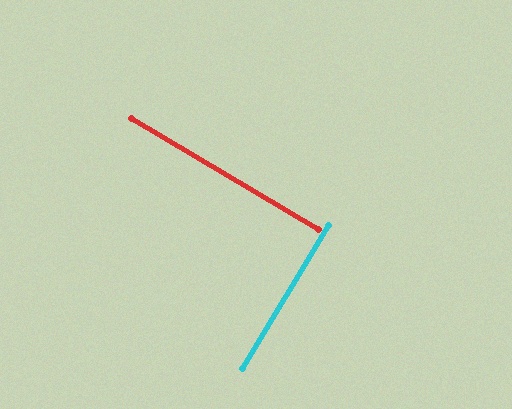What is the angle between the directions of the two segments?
Approximately 90 degrees.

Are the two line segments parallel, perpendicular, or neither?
Perpendicular — they meet at approximately 90°.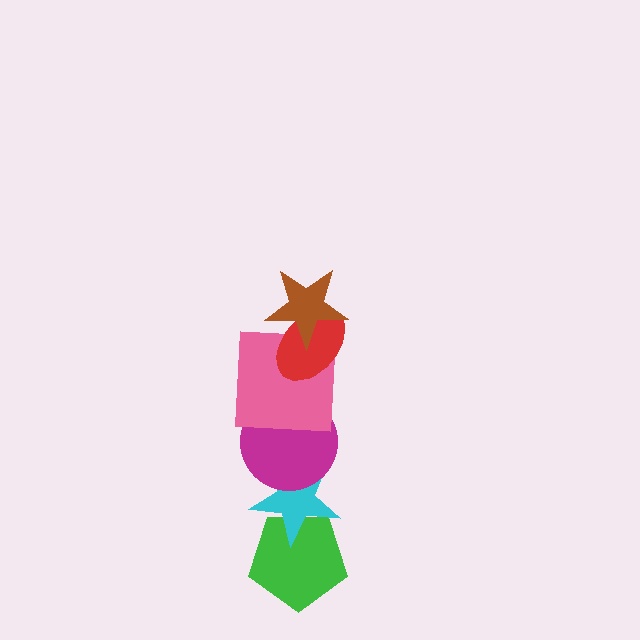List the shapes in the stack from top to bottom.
From top to bottom: the brown star, the red ellipse, the pink square, the magenta circle, the cyan star, the green pentagon.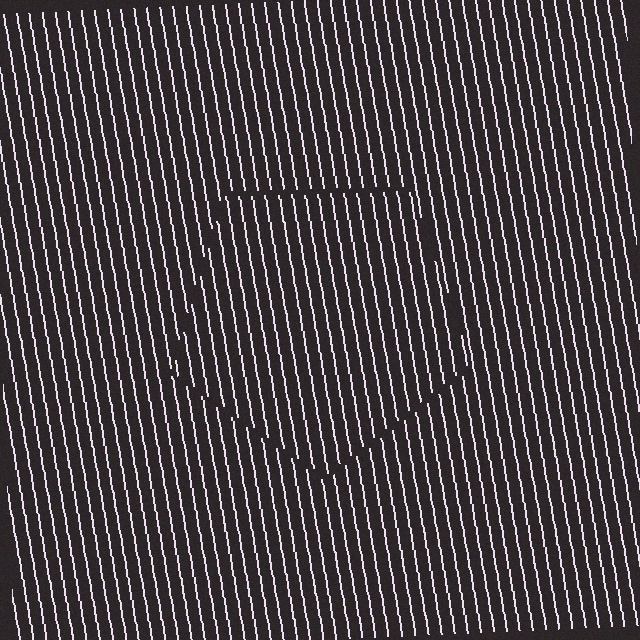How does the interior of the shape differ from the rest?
The interior of the shape contains the same grating, shifted by half a period — the contour is defined by the phase discontinuity where line-ends from the inner and outer gratings abut.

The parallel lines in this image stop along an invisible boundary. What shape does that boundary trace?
An illusory pentagon. The interior of the shape contains the same grating, shifted by half a period — the contour is defined by the phase discontinuity where line-ends from the inner and outer gratings abut.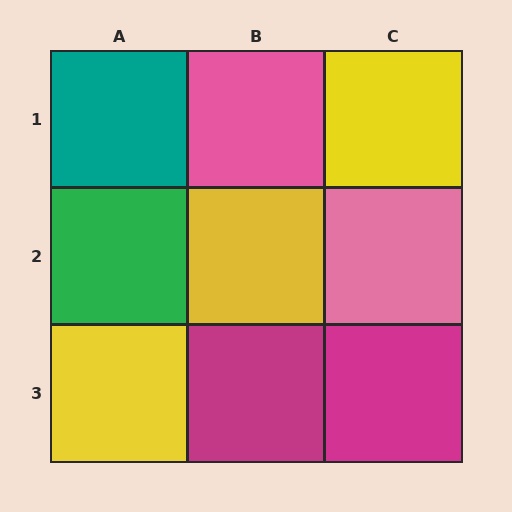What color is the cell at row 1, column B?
Pink.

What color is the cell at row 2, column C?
Pink.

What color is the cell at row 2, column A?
Green.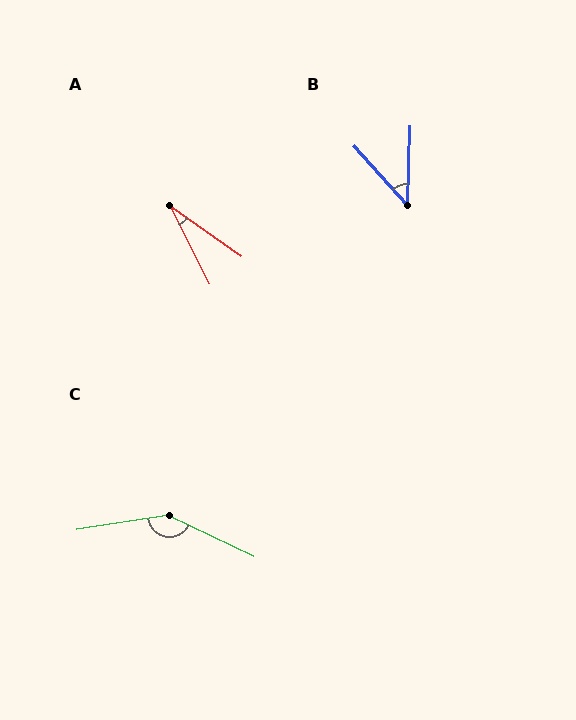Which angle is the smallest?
A, at approximately 28 degrees.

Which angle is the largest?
C, at approximately 145 degrees.